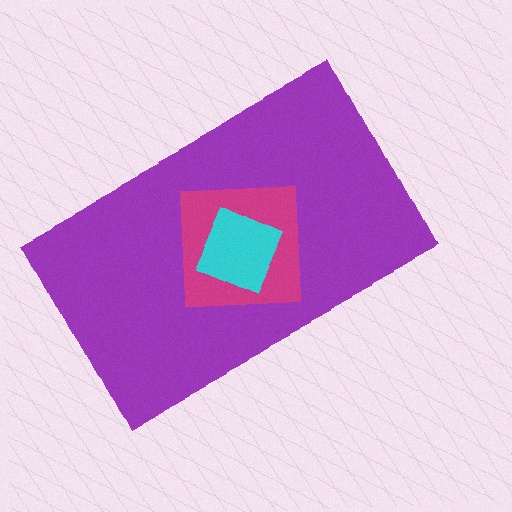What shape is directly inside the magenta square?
The cyan diamond.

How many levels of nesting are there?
3.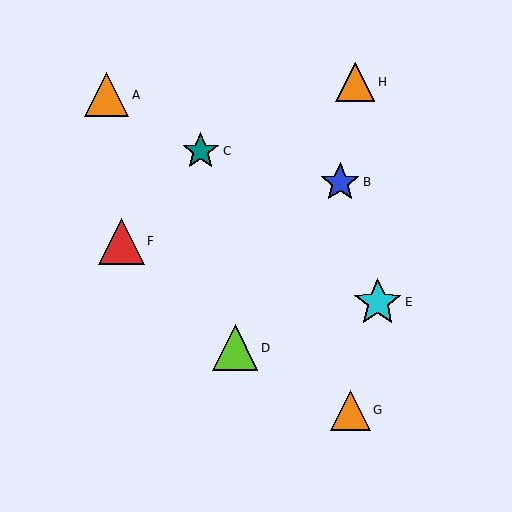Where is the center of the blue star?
The center of the blue star is at (340, 182).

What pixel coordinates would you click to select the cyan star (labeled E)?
Click at (378, 302) to select the cyan star E.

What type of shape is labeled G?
Shape G is an orange triangle.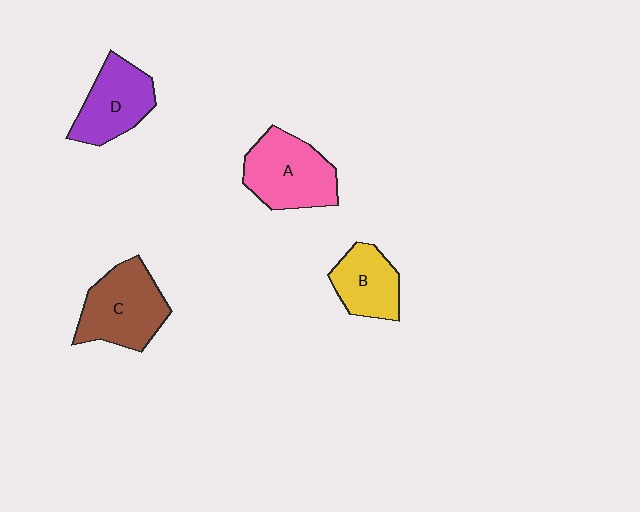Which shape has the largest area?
Shape C (brown).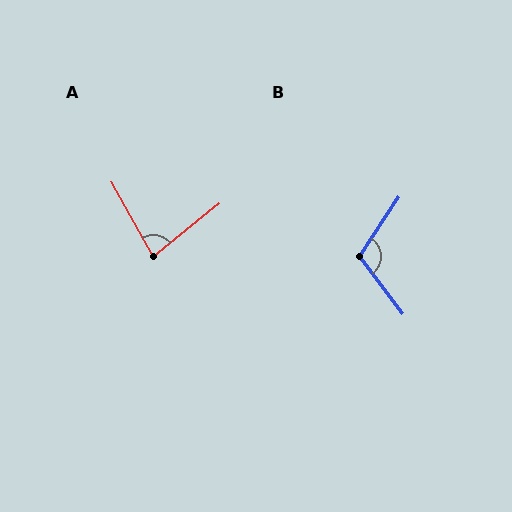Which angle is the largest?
B, at approximately 110 degrees.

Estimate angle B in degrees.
Approximately 110 degrees.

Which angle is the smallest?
A, at approximately 80 degrees.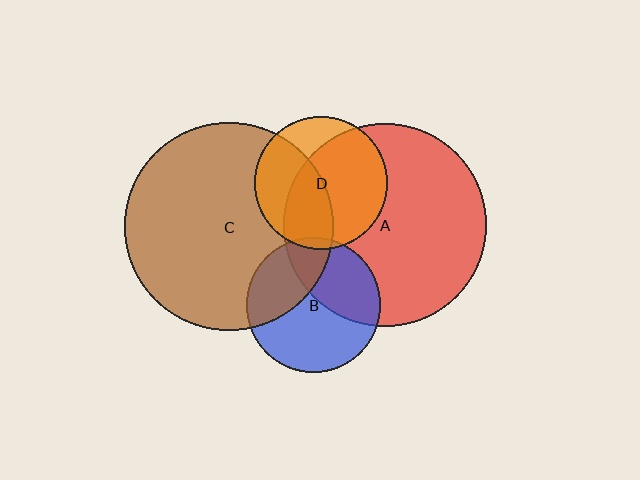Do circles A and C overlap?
Yes.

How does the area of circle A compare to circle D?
Approximately 2.3 times.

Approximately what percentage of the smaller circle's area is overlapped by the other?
Approximately 15%.